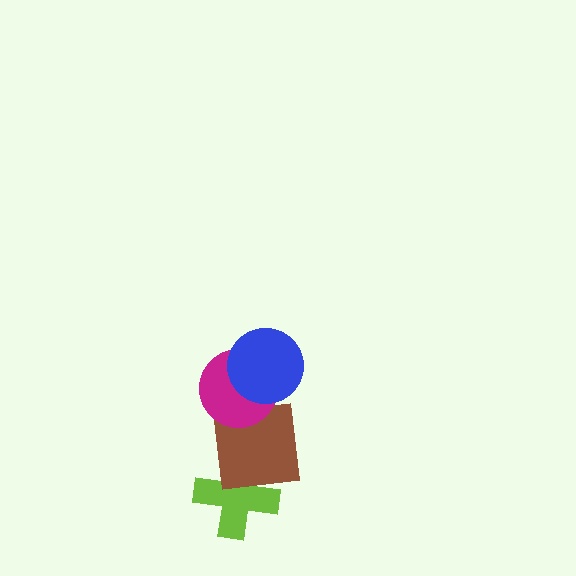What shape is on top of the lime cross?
The brown square is on top of the lime cross.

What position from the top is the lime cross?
The lime cross is 4th from the top.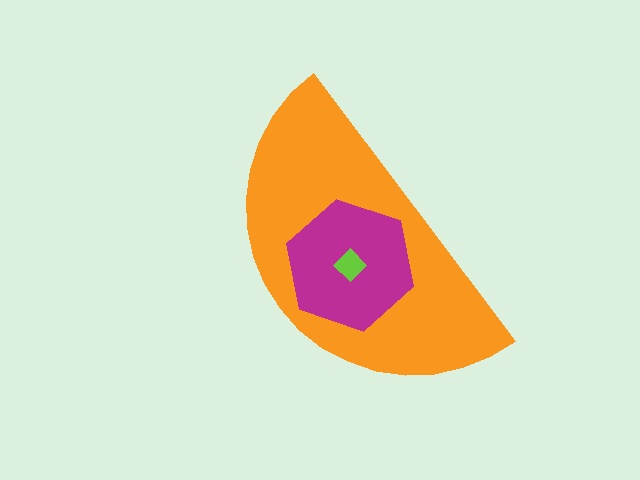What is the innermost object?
The lime diamond.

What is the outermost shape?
The orange semicircle.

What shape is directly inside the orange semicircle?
The magenta hexagon.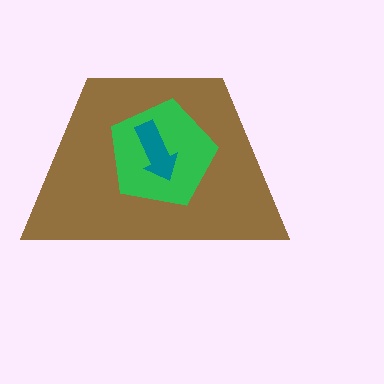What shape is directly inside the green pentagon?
The teal arrow.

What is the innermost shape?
The teal arrow.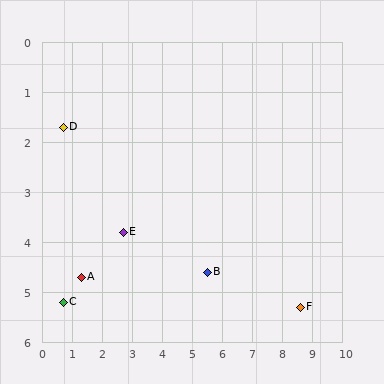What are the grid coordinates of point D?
Point D is at approximately (0.7, 1.7).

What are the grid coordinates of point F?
Point F is at approximately (8.6, 5.3).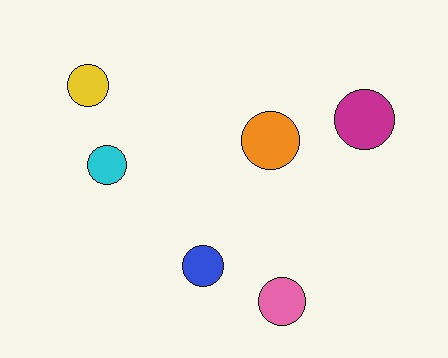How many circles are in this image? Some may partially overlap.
There are 6 circles.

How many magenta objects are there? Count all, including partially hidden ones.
There is 1 magenta object.